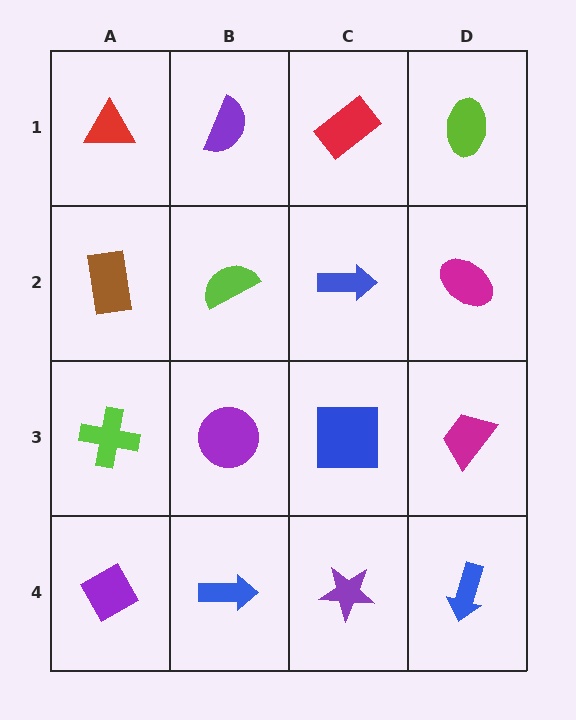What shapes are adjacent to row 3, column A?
A brown rectangle (row 2, column A), a purple diamond (row 4, column A), a purple circle (row 3, column B).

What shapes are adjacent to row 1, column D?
A magenta ellipse (row 2, column D), a red rectangle (row 1, column C).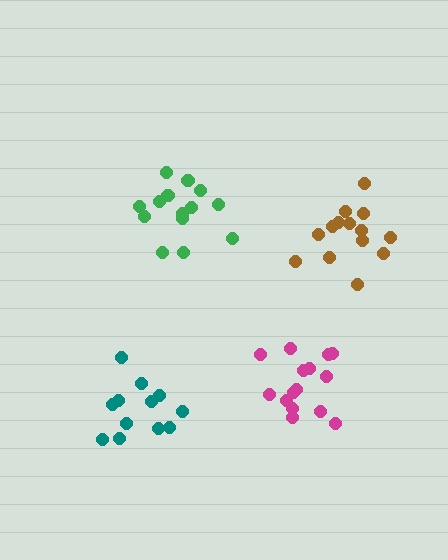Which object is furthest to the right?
The brown cluster is rightmost.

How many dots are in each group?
Group 1: 13 dots, Group 2: 15 dots, Group 3: 14 dots, Group 4: 15 dots (57 total).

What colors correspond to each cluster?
The clusters are colored: teal, magenta, brown, green.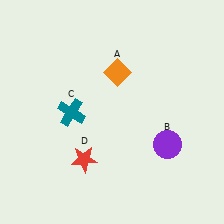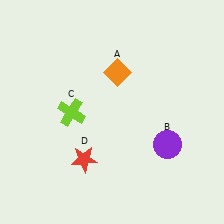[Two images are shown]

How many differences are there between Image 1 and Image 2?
There is 1 difference between the two images.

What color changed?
The cross (C) changed from teal in Image 1 to lime in Image 2.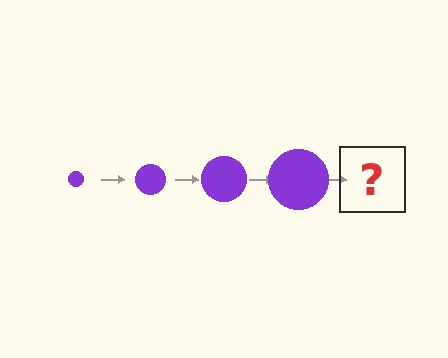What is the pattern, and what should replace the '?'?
The pattern is that the circle gets progressively larger each step. The '?' should be a purple circle, larger than the previous one.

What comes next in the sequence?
The next element should be a purple circle, larger than the previous one.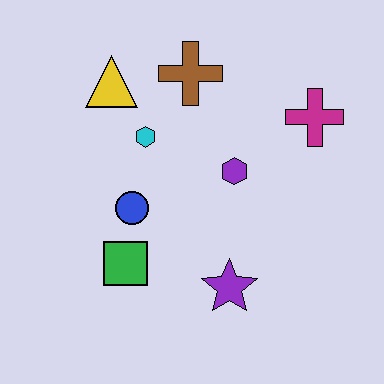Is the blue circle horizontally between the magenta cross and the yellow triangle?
Yes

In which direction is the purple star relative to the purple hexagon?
The purple star is below the purple hexagon.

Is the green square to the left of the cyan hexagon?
Yes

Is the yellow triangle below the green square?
No